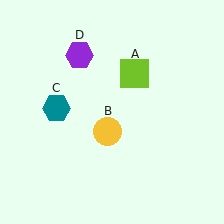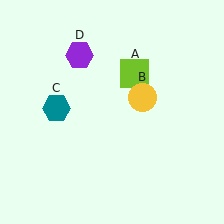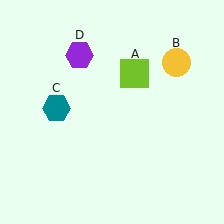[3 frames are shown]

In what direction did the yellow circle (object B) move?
The yellow circle (object B) moved up and to the right.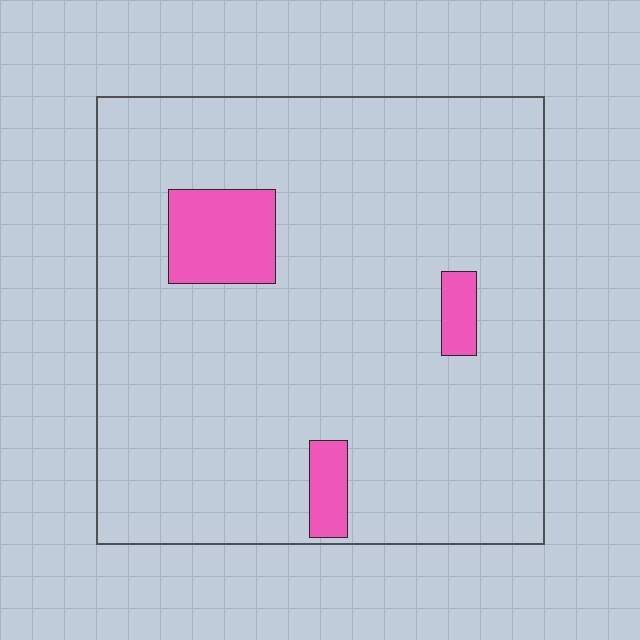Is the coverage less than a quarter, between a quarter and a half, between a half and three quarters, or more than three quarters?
Less than a quarter.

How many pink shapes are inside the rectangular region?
3.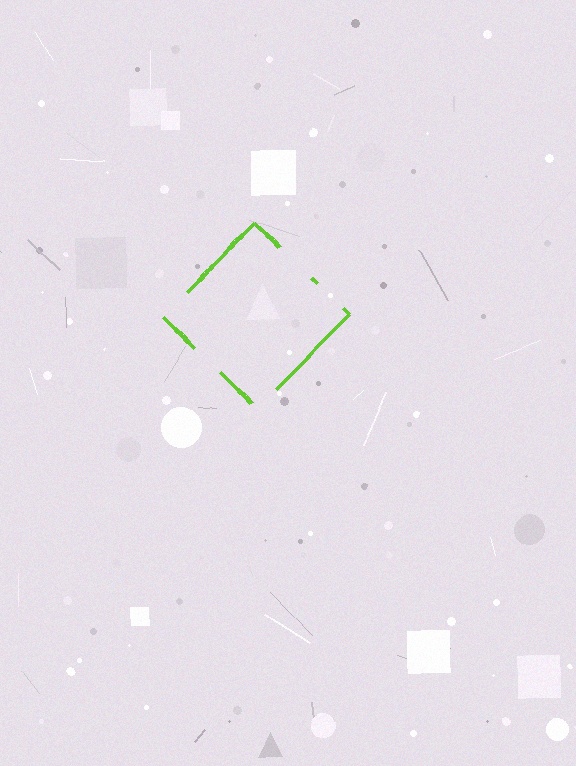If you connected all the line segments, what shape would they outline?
They would outline a diamond.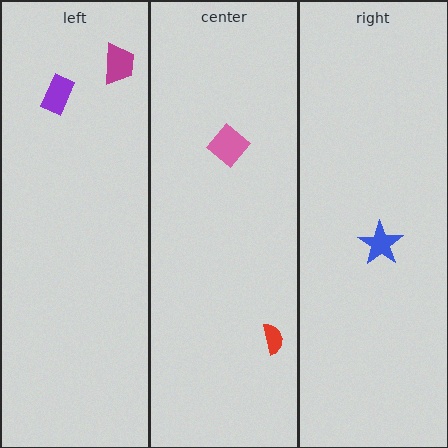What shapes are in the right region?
The blue star.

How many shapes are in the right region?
1.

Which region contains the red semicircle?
The center region.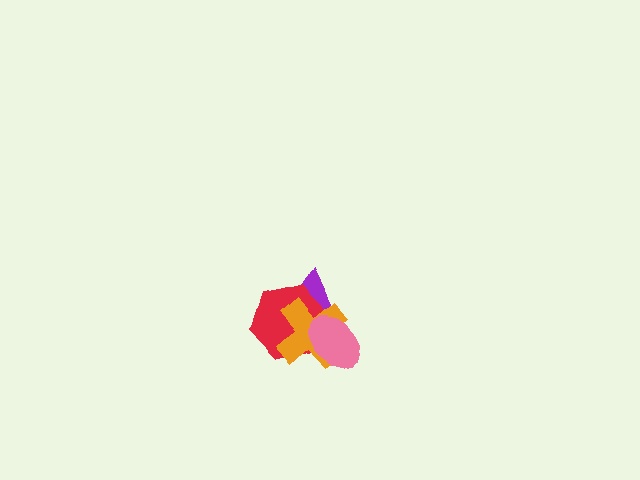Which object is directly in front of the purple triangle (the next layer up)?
The red hexagon is directly in front of the purple triangle.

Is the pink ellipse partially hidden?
No, no other shape covers it.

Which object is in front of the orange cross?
The pink ellipse is in front of the orange cross.